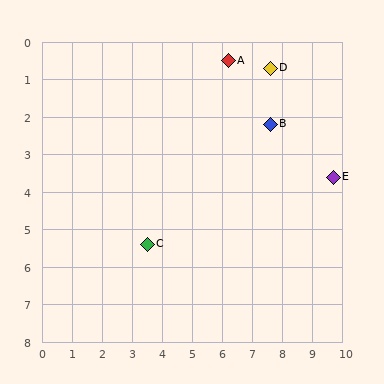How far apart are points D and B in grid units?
Points D and B are about 1.5 grid units apart.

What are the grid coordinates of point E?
Point E is at approximately (9.7, 3.6).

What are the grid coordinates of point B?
Point B is at approximately (7.6, 2.2).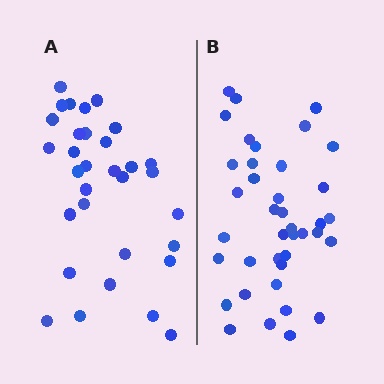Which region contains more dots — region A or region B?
Region B (the right region) has more dots.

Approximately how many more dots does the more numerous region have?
Region B has roughly 8 or so more dots than region A.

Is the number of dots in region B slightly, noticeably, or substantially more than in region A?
Region B has only slightly more — the two regions are fairly close. The ratio is roughly 1.2 to 1.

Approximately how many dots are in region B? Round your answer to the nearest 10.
About 40 dots. (The exact count is 39, which rounds to 40.)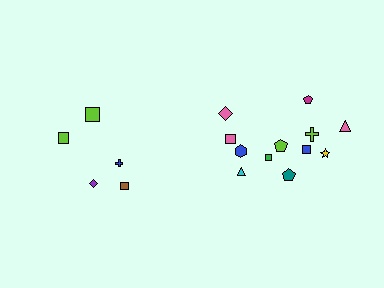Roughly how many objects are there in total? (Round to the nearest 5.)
Roughly 15 objects in total.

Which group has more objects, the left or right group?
The right group.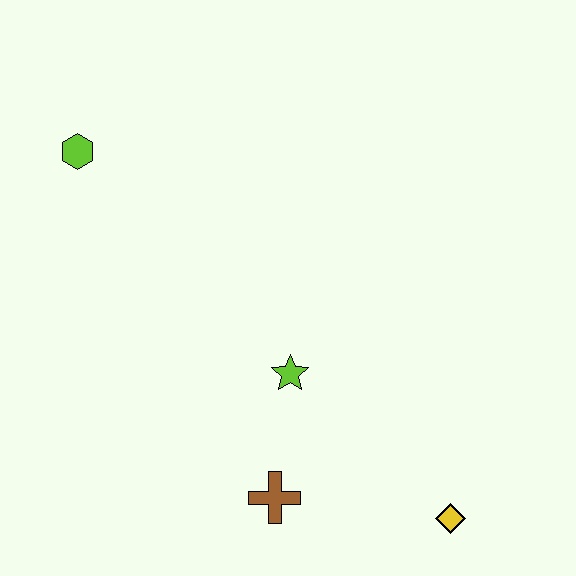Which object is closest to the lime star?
The brown cross is closest to the lime star.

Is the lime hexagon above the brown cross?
Yes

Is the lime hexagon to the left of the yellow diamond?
Yes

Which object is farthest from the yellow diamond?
The lime hexagon is farthest from the yellow diamond.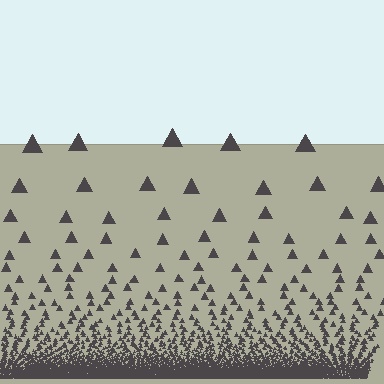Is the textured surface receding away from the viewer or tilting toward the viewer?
The surface appears to tilt toward the viewer. Texture elements get larger and sparser toward the top.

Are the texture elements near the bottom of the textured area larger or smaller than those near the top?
Smaller. The gradient is inverted — elements near the bottom are smaller and denser.